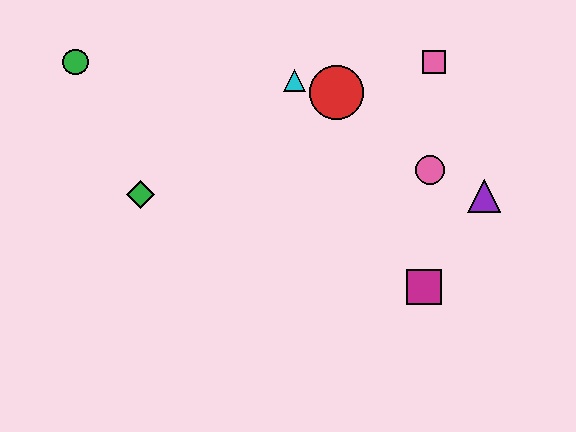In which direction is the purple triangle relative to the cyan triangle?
The purple triangle is to the right of the cyan triangle.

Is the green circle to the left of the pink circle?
Yes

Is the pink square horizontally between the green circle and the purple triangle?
Yes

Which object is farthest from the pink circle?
The green circle is farthest from the pink circle.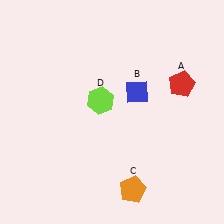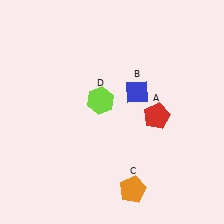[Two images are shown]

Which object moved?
The red pentagon (A) moved down.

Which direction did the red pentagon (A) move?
The red pentagon (A) moved down.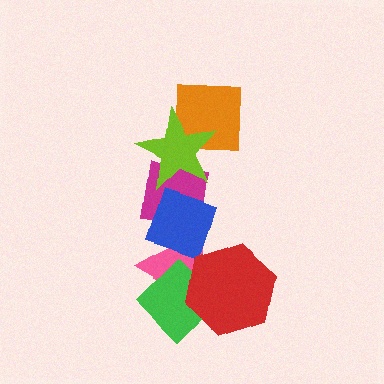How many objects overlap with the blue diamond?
3 objects overlap with the blue diamond.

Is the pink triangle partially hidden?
Yes, it is partially covered by another shape.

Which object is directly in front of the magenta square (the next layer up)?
The pink triangle is directly in front of the magenta square.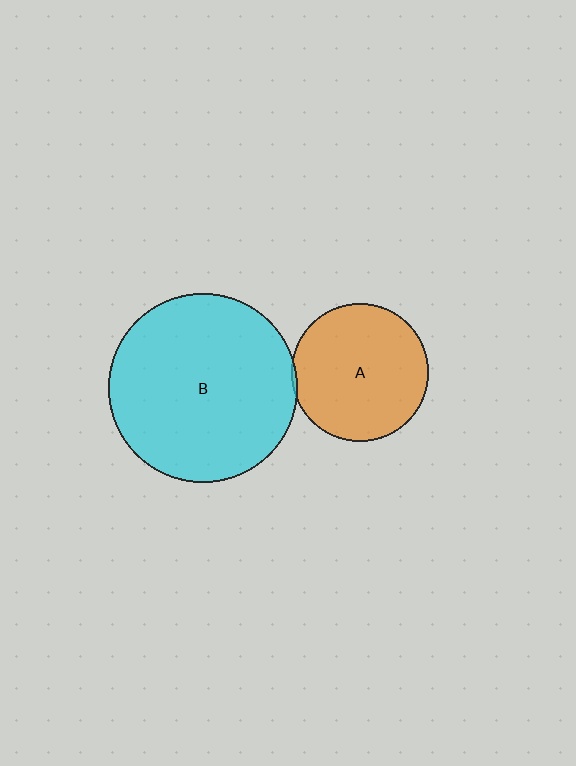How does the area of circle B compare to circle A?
Approximately 1.9 times.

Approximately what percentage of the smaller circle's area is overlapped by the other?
Approximately 5%.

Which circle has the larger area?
Circle B (cyan).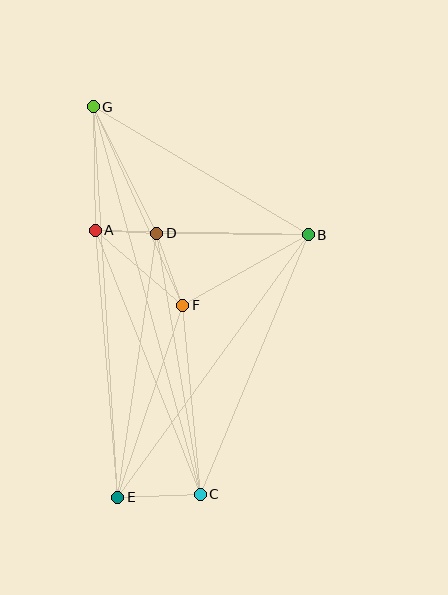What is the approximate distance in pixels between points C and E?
The distance between C and E is approximately 83 pixels.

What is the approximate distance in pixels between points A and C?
The distance between A and C is approximately 284 pixels.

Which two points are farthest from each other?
Points C and G are farthest from each other.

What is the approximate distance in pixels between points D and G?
The distance between D and G is approximately 141 pixels.